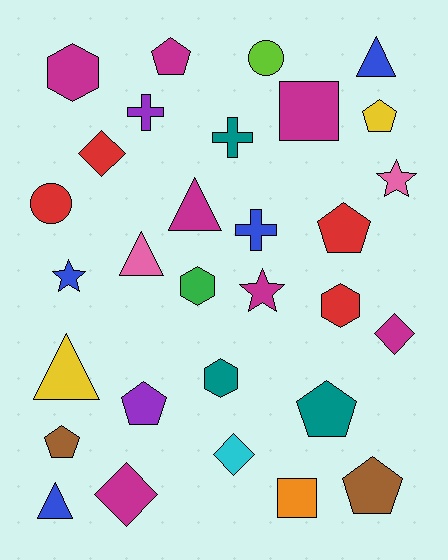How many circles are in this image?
There are 2 circles.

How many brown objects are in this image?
There are 2 brown objects.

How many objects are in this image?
There are 30 objects.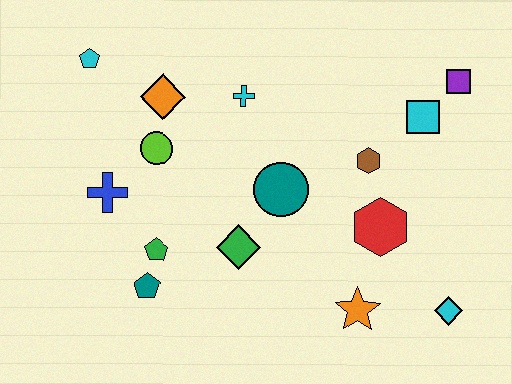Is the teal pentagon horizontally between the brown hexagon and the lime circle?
No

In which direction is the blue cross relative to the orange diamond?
The blue cross is below the orange diamond.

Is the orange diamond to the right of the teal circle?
No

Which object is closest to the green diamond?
The teal circle is closest to the green diamond.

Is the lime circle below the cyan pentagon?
Yes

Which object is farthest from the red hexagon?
The cyan pentagon is farthest from the red hexagon.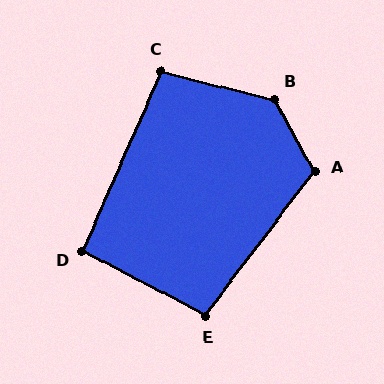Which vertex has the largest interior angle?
B, at approximately 133 degrees.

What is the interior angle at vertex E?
Approximately 99 degrees (obtuse).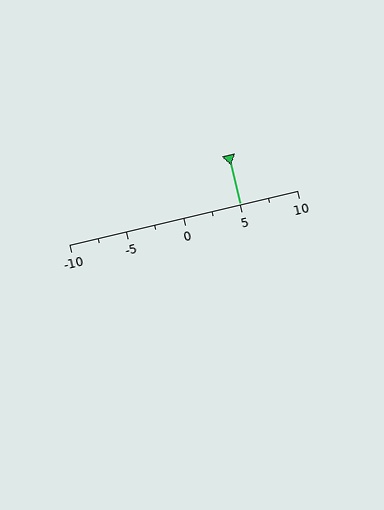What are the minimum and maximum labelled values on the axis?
The axis runs from -10 to 10.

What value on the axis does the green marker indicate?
The marker indicates approximately 5.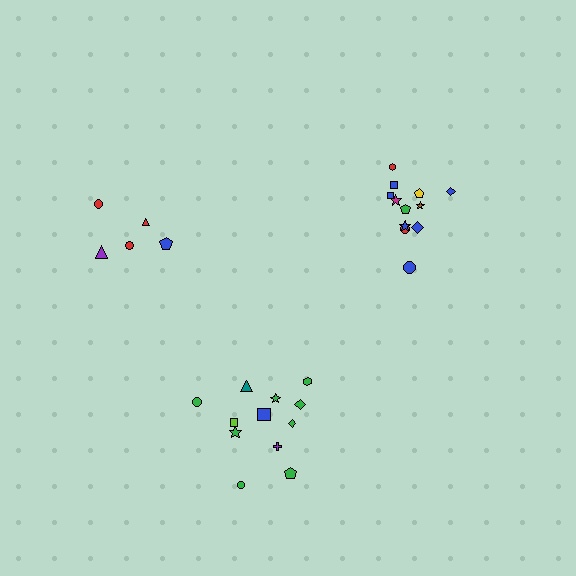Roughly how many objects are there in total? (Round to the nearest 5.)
Roughly 30 objects in total.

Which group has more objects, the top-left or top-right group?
The top-right group.